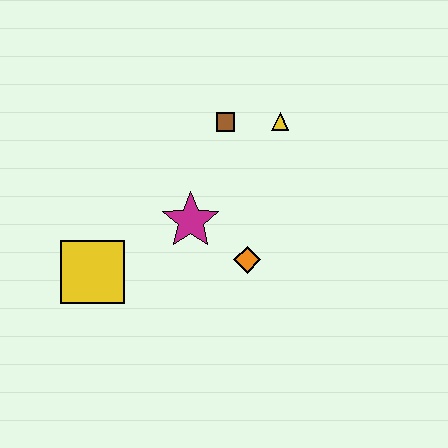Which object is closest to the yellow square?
The magenta star is closest to the yellow square.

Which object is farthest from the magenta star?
The yellow triangle is farthest from the magenta star.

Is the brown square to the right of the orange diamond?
No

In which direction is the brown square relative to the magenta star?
The brown square is above the magenta star.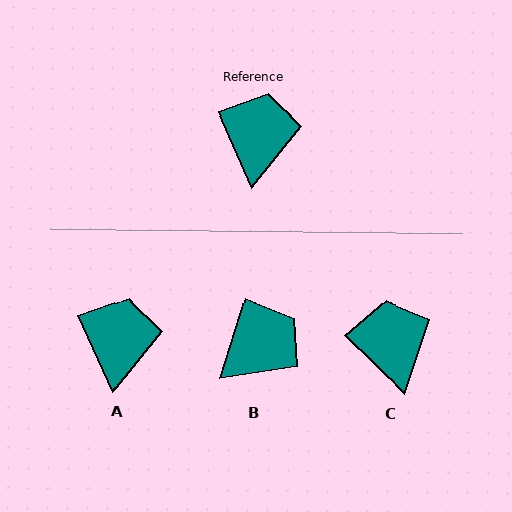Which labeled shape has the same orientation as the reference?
A.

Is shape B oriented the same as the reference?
No, it is off by about 42 degrees.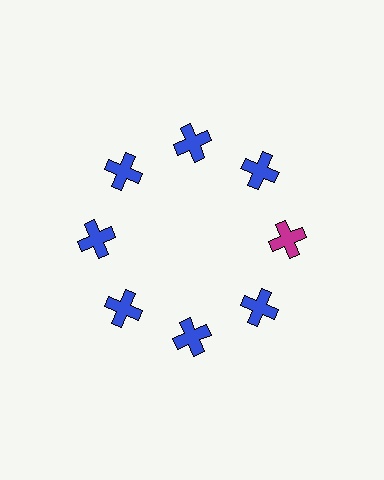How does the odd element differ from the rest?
It has a different color: magenta instead of blue.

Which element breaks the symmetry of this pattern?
The magenta cross at roughly the 3 o'clock position breaks the symmetry. All other shapes are blue crosses.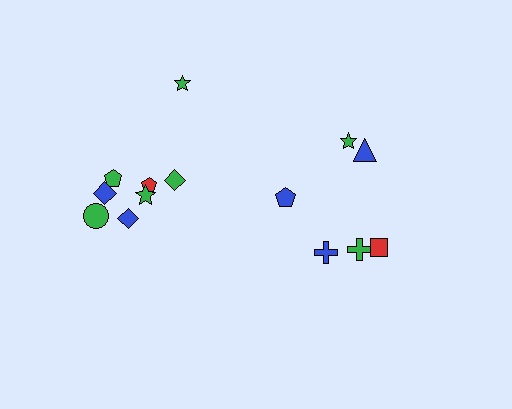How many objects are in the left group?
There are 8 objects.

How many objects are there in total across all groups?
There are 14 objects.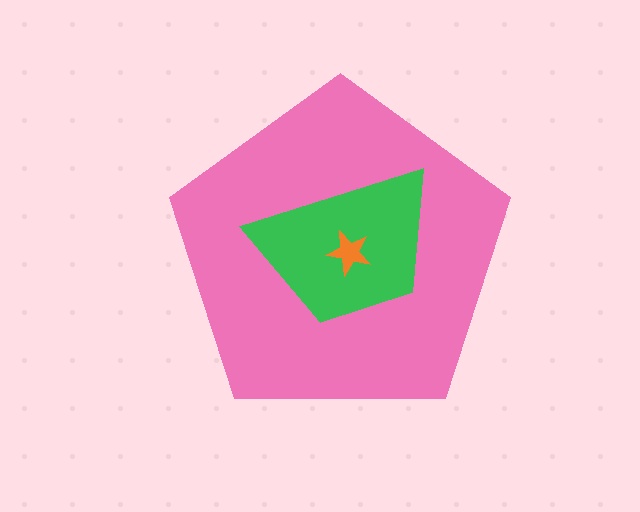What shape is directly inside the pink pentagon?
The green trapezoid.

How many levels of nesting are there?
3.